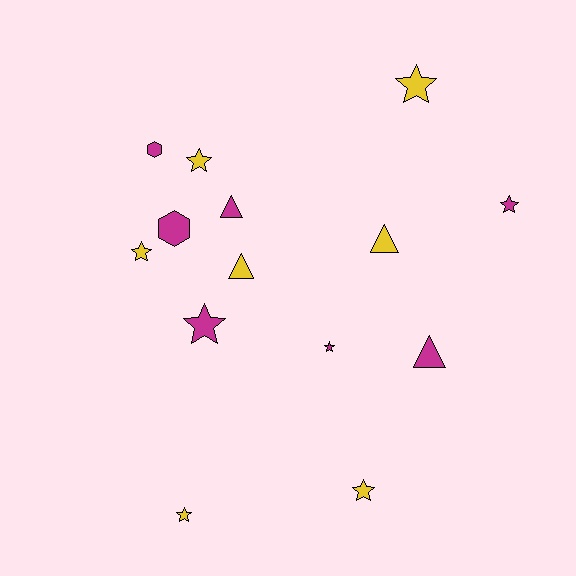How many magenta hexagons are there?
There are 2 magenta hexagons.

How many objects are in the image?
There are 14 objects.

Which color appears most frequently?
Yellow, with 7 objects.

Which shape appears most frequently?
Star, with 8 objects.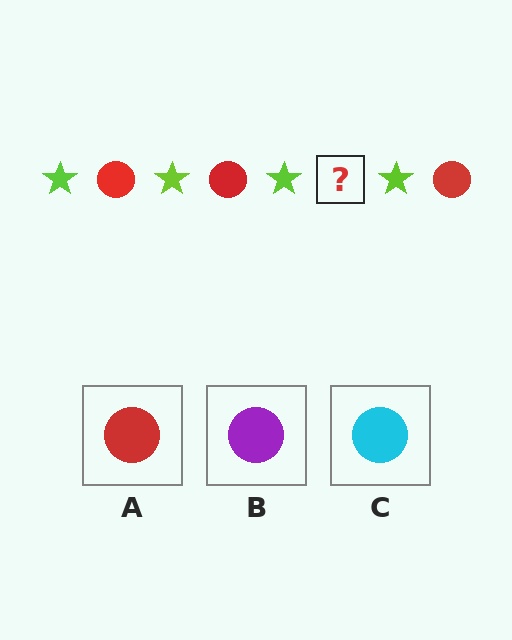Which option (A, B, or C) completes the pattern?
A.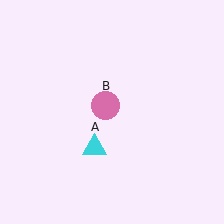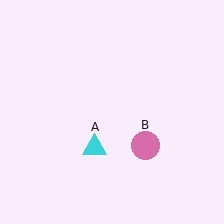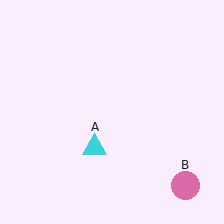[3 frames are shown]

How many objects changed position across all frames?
1 object changed position: pink circle (object B).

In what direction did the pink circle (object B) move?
The pink circle (object B) moved down and to the right.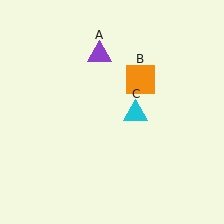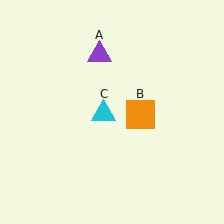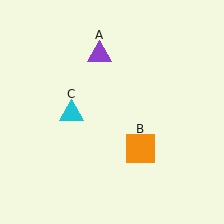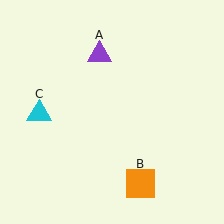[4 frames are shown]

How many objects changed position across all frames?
2 objects changed position: orange square (object B), cyan triangle (object C).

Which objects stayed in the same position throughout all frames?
Purple triangle (object A) remained stationary.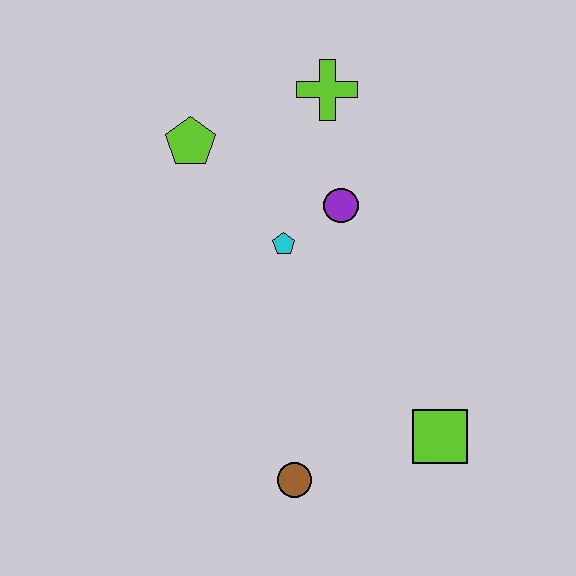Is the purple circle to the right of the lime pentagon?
Yes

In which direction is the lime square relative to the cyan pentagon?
The lime square is below the cyan pentagon.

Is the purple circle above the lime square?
Yes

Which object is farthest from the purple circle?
The brown circle is farthest from the purple circle.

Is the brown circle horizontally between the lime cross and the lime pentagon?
Yes